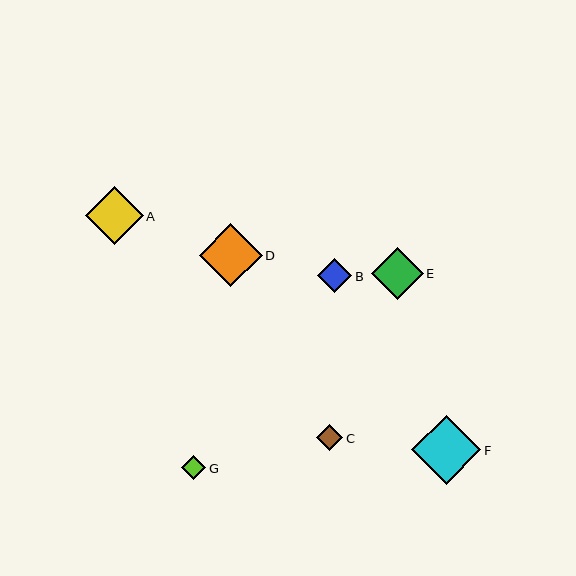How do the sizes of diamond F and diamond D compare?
Diamond F and diamond D are approximately the same size.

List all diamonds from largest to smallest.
From largest to smallest: F, D, A, E, B, C, G.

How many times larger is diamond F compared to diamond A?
Diamond F is approximately 1.2 times the size of diamond A.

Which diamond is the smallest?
Diamond G is the smallest with a size of approximately 24 pixels.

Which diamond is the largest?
Diamond F is the largest with a size of approximately 69 pixels.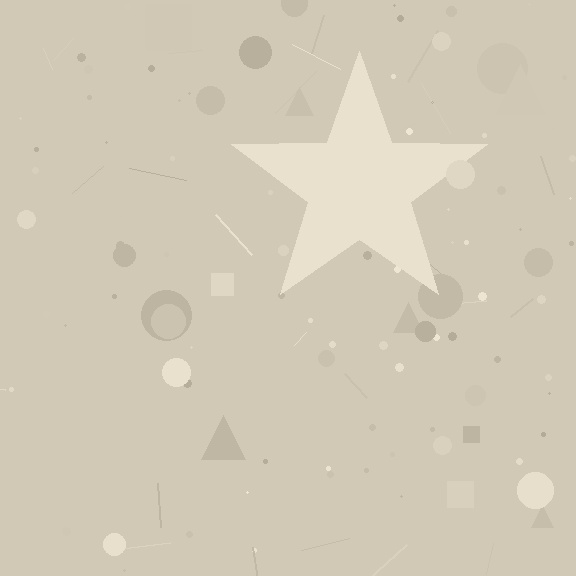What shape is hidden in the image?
A star is hidden in the image.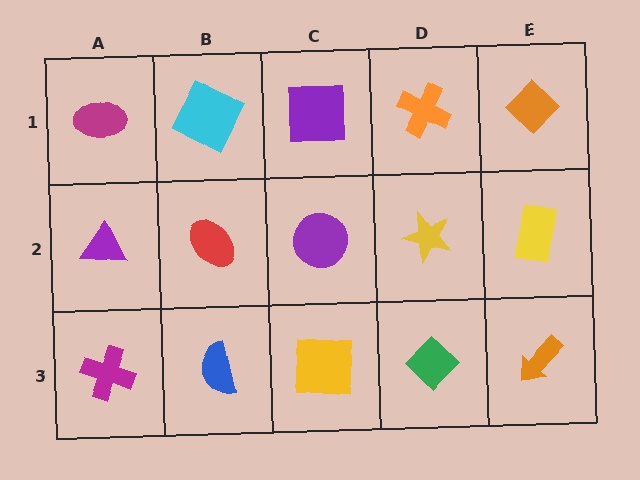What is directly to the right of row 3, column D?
An orange arrow.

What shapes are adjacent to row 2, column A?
A magenta ellipse (row 1, column A), a magenta cross (row 3, column A), a red ellipse (row 2, column B).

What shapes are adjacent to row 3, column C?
A purple circle (row 2, column C), a blue semicircle (row 3, column B), a green diamond (row 3, column D).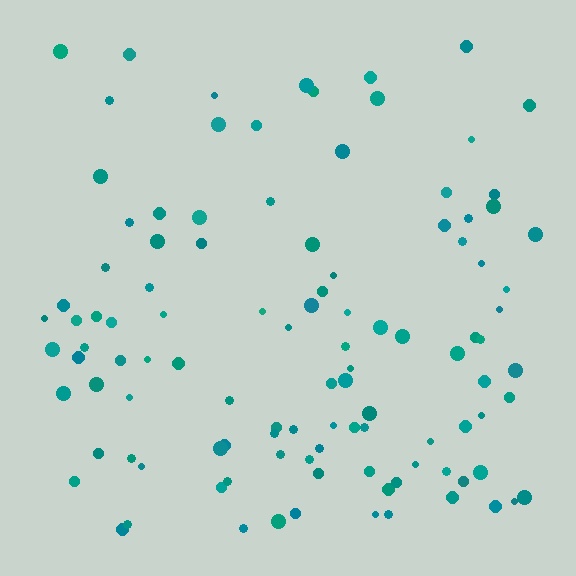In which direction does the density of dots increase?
From top to bottom, with the bottom side densest.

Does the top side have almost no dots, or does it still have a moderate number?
Still a moderate number, just noticeably fewer than the bottom.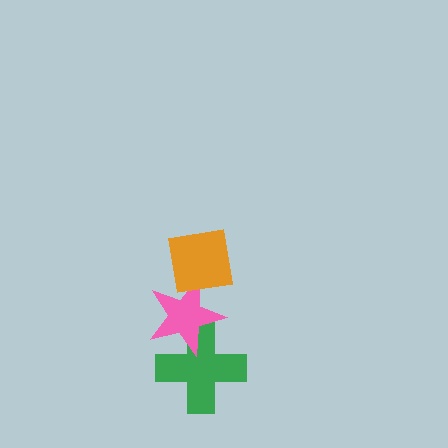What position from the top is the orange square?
The orange square is 1st from the top.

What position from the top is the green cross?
The green cross is 3rd from the top.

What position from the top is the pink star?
The pink star is 2nd from the top.